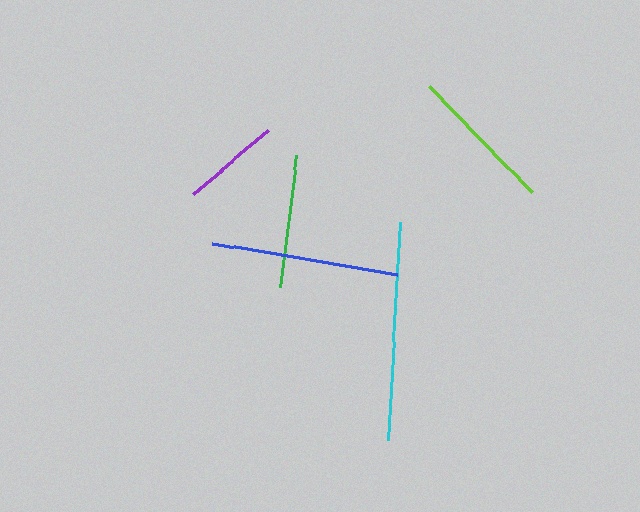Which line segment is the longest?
The cyan line is the longest at approximately 218 pixels.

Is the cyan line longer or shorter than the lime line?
The cyan line is longer than the lime line.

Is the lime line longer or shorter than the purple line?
The lime line is longer than the purple line.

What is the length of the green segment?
The green segment is approximately 133 pixels long.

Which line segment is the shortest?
The purple line is the shortest at approximately 98 pixels.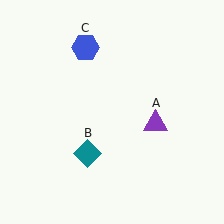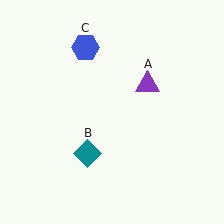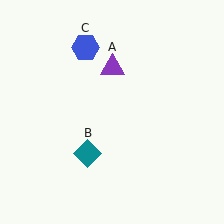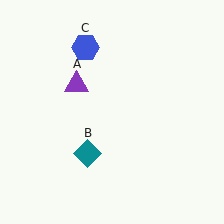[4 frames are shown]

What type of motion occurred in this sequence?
The purple triangle (object A) rotated counterclockwise around the center of the scene.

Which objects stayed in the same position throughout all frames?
Teal diamond (object B) and blue hexagon (object C) remained stationary.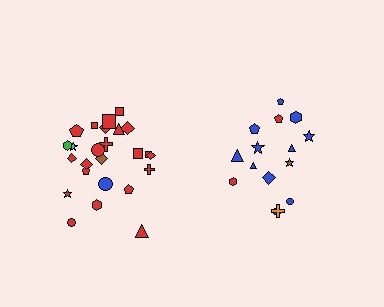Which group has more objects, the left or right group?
The left group.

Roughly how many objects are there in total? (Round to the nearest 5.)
Roughly 40 objects in total.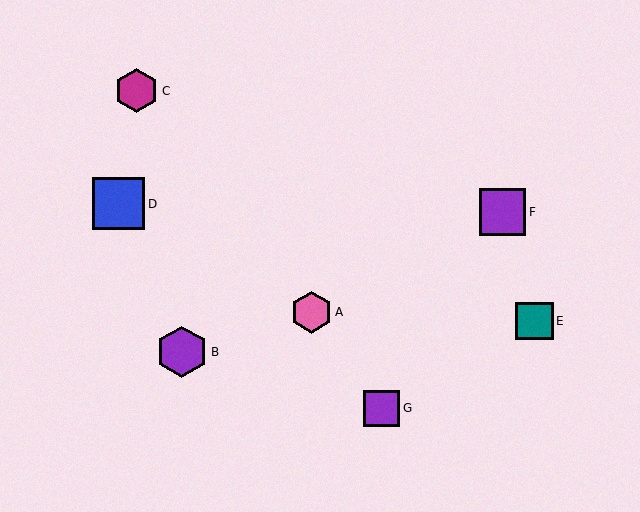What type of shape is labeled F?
Shape F is a purple square.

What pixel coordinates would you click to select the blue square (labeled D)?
Click at (119, 204) to select the blue square D.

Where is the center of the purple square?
The center of the purple square is at (503, 212).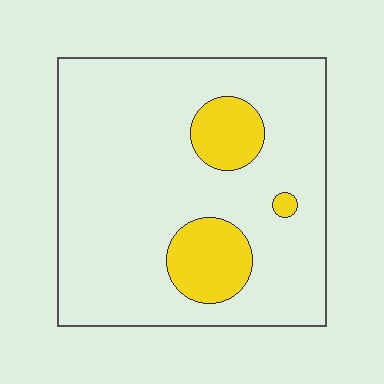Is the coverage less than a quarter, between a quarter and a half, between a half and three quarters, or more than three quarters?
Less than a quarter.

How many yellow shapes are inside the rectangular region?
3.